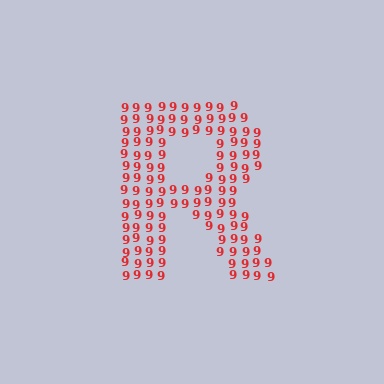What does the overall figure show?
The overall figure shows the letter R.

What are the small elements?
The small elements are digit 9's.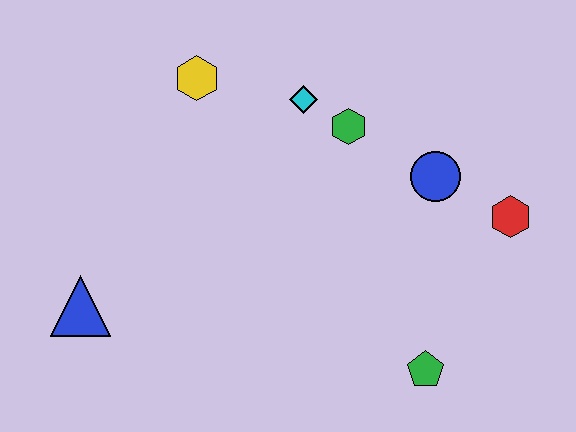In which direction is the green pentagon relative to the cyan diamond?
The green pentagon is below the cyan diamond.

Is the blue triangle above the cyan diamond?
No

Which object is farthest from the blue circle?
The blue triangle is farthest from the blue circle.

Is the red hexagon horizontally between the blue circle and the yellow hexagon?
No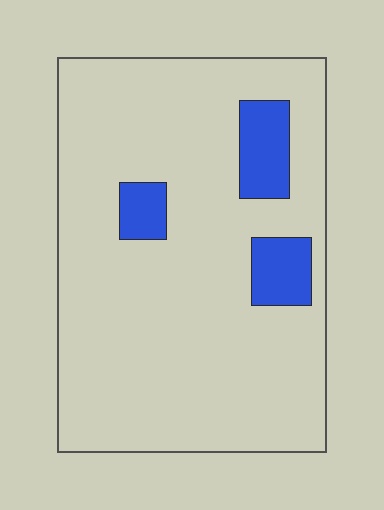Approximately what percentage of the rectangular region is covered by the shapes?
Approximately 10%.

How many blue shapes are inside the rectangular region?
3.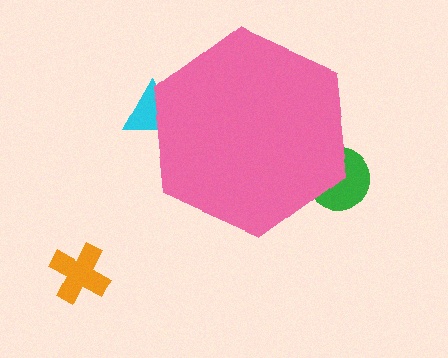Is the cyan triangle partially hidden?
Yes, the cyan triangle is partially hidden behind the pink hexagon.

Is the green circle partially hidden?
Yes, the green circle is partially hidden behind the pink hexagon.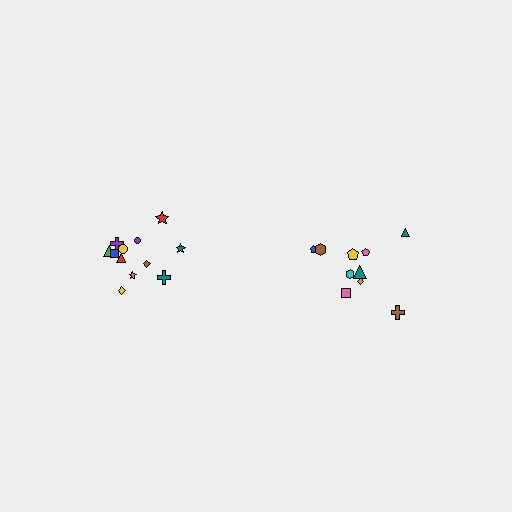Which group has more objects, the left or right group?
The left group.